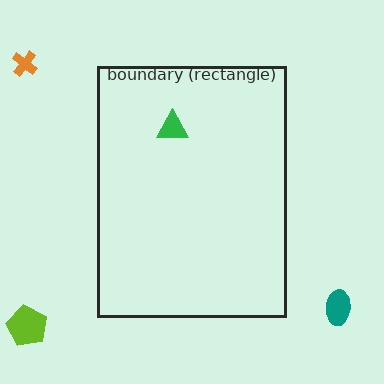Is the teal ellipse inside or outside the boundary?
Outside.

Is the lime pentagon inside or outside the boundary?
Outside.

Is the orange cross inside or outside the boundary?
Outside.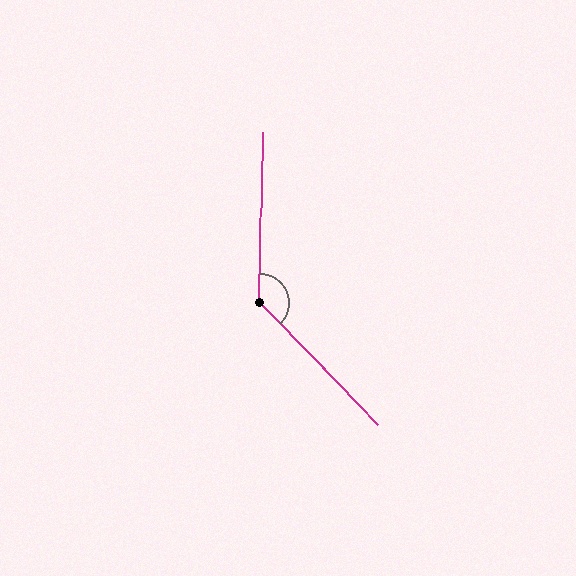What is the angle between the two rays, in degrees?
Approximately 134 degrees.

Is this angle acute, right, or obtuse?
It is obtuse.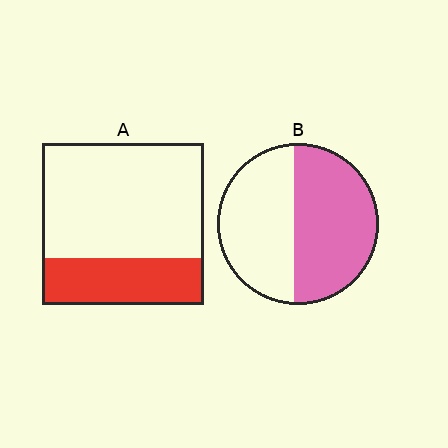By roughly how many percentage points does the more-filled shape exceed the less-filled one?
By roughly 25 percentage points (B over A).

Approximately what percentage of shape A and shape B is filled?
A is approximately 30% and B is approximately 55%.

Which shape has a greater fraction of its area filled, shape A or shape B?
Shape B.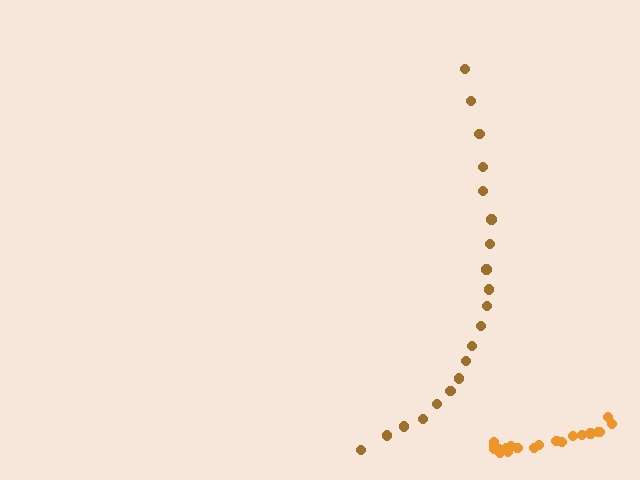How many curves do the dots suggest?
There are 2 distinct paths.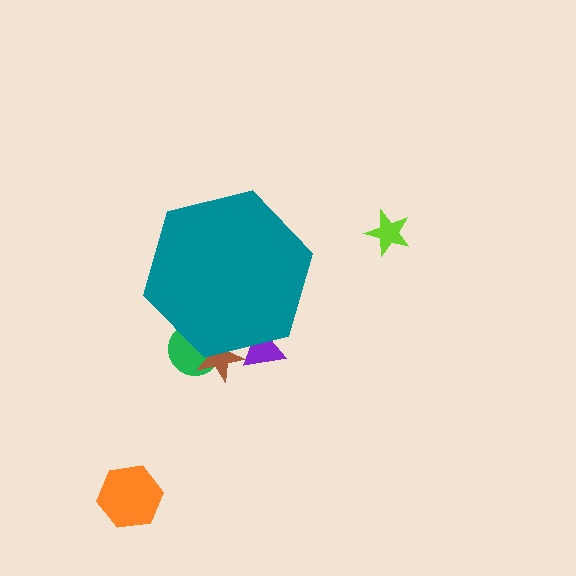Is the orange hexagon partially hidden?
No, the orange hexagon is fully visible.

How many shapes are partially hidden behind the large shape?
3 shapes are partially hidden.